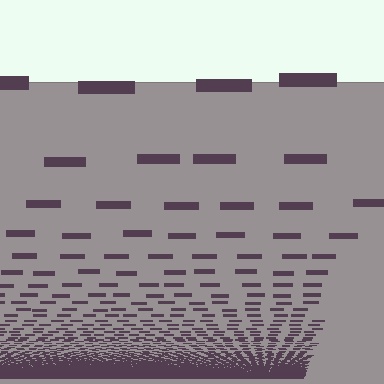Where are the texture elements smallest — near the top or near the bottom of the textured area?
Near the bottom.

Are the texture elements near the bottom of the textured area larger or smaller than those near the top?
Smaller. The gradient is inverted — elements near the bottom are smaller and denser.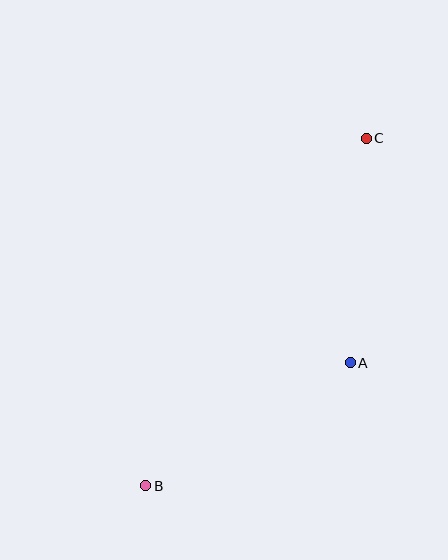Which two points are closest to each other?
Points A and C are closest to each other.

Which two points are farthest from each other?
Points B and C are farthest from each other.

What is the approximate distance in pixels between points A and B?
The distance between A and B is approximately 239 pixels.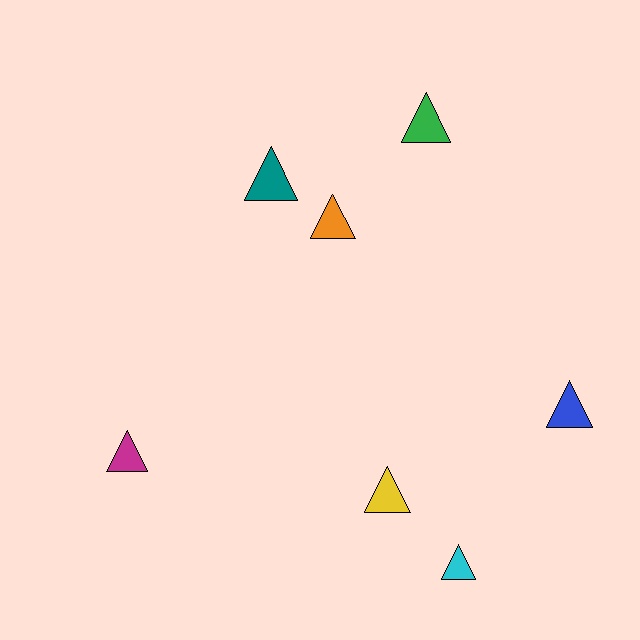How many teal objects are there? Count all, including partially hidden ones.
There is 1 teal object.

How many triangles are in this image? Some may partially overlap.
There are 7 triangles.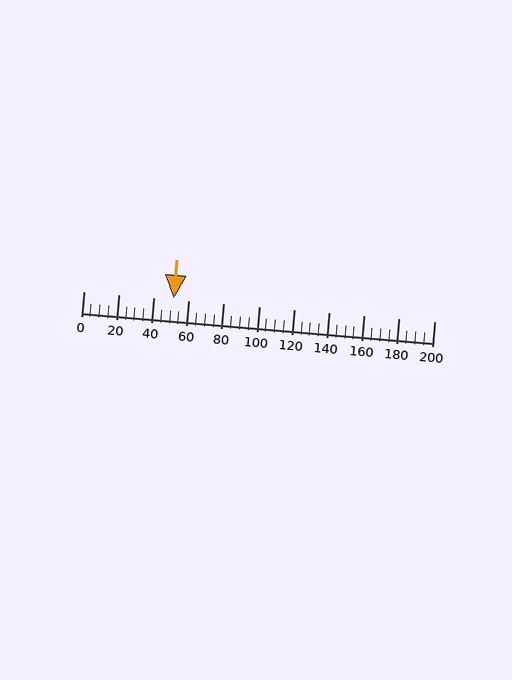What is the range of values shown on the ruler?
The ruler shows values from 0 to 200.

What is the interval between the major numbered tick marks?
The major tick marks are spaced 20 units apart.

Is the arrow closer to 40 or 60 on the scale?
The arrow is closer to 60.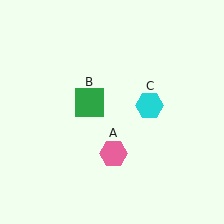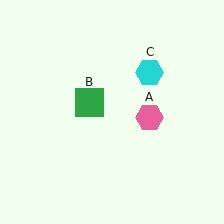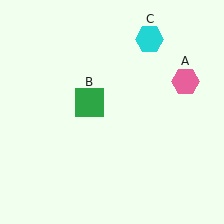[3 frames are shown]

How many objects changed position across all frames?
2 objects changed position: pink hexagon (object A), cyan hexagon (object C).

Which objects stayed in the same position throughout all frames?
Green square (object B) remained stationary.